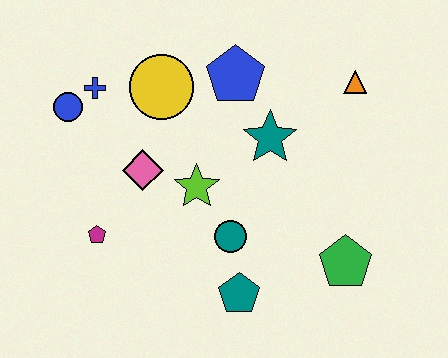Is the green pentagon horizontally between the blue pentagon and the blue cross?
No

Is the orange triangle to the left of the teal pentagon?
No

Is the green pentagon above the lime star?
No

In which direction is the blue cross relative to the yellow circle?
The blue cross is to the left of the yellow circle.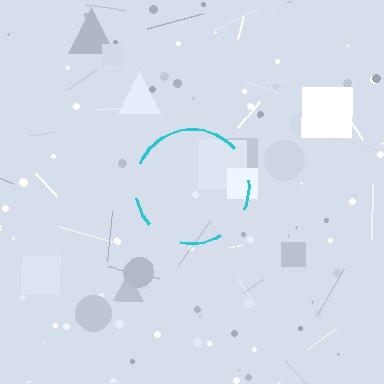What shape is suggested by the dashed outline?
The dashed outline suggests a circle.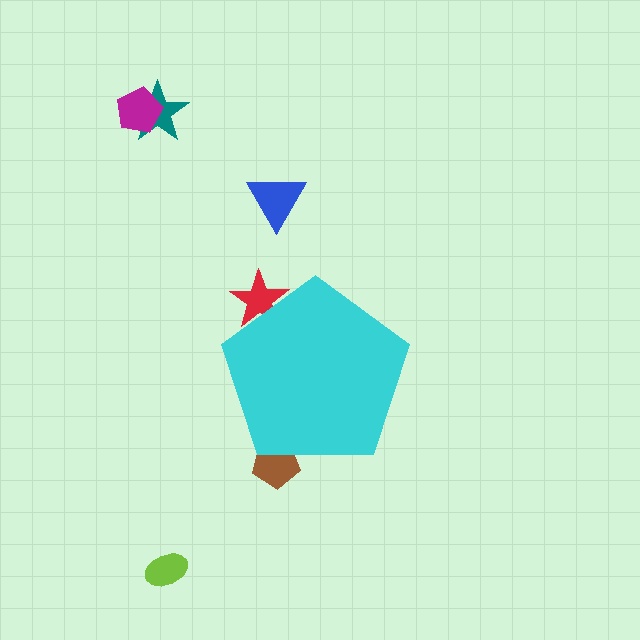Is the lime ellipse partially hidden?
No, the lime ellipse is fully visible.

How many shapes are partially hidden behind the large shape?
2 shapes are partially hidden.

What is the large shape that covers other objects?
A cyan pentagon.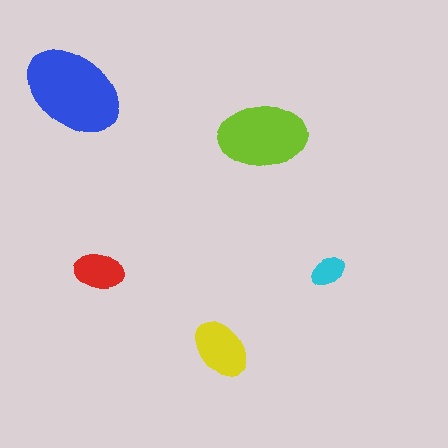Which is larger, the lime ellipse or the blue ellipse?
The blue one.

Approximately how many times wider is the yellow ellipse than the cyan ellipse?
About 1.5 times wider.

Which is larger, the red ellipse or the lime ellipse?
The lime one.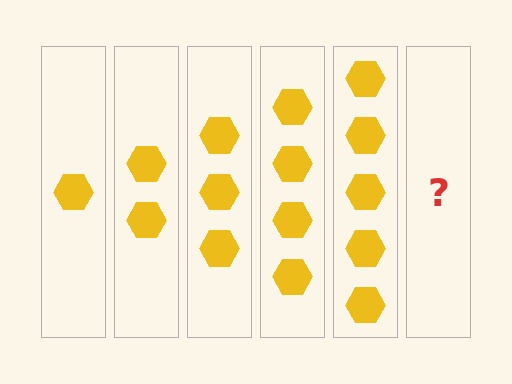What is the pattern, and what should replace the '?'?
The pattern is that each step adds one more hexagon. The '?' should be 6 hexagons.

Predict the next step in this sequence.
The next step is 6 hexagons.